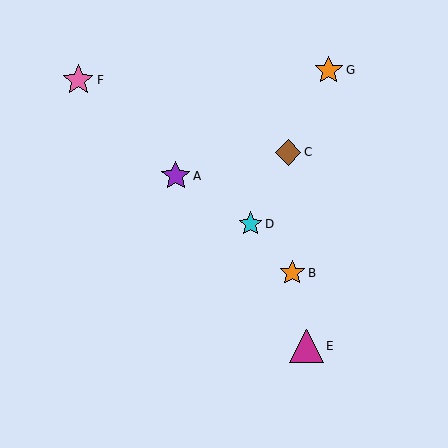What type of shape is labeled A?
Shape A is a purple star.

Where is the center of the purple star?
The center of the purple star is at (176, 176).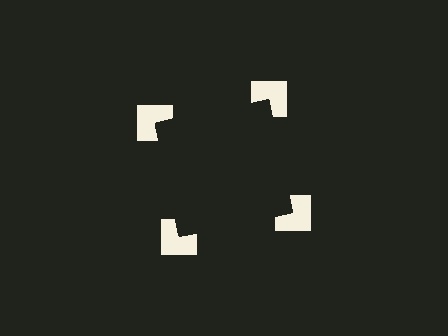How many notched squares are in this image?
There are 4 — one at each vertex of the illusory square.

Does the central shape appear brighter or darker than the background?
It typically appears slightly darker than the background, even though no actual brightness change is drawn.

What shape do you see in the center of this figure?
An illusory square — its edges are inferred from the aligned wedge cuts in the notched squares, not physically drawn.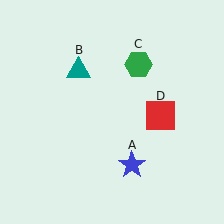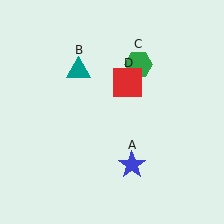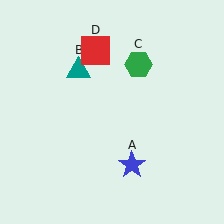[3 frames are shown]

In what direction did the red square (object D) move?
The red square (object D) moved up and to the left.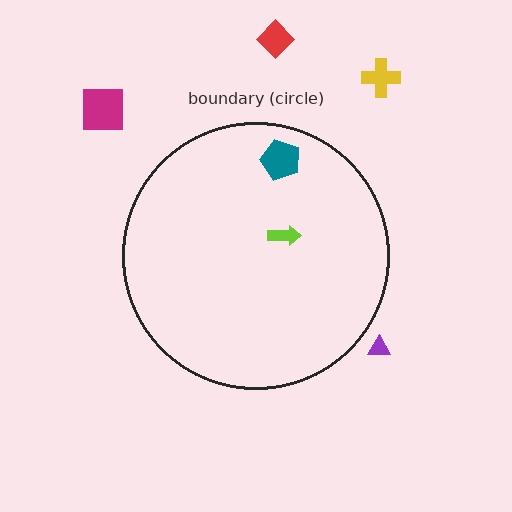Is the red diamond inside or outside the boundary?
Outside.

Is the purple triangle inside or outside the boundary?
Outside.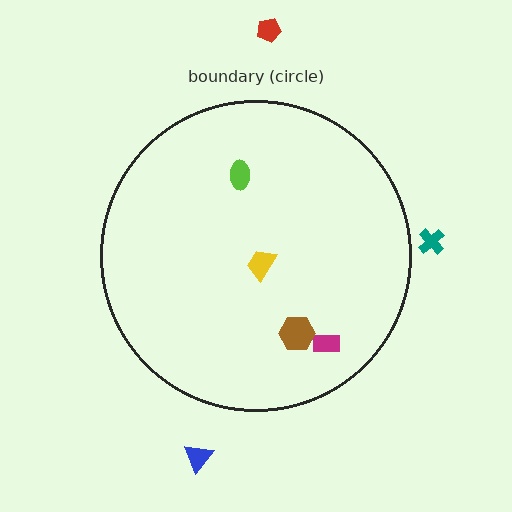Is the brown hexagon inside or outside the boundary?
Inside.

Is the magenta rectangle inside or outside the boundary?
Inside.